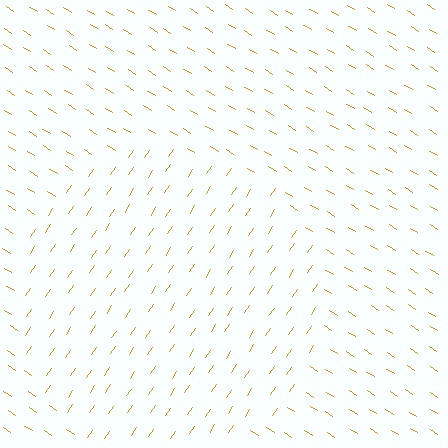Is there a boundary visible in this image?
Yes, there is a texture boundary formed by a change in line orientation.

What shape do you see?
I see a circle.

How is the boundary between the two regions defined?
The boundary is defined purely by a change in line orientation (approximately 89 degrees difference). All lines are the same color and thickness.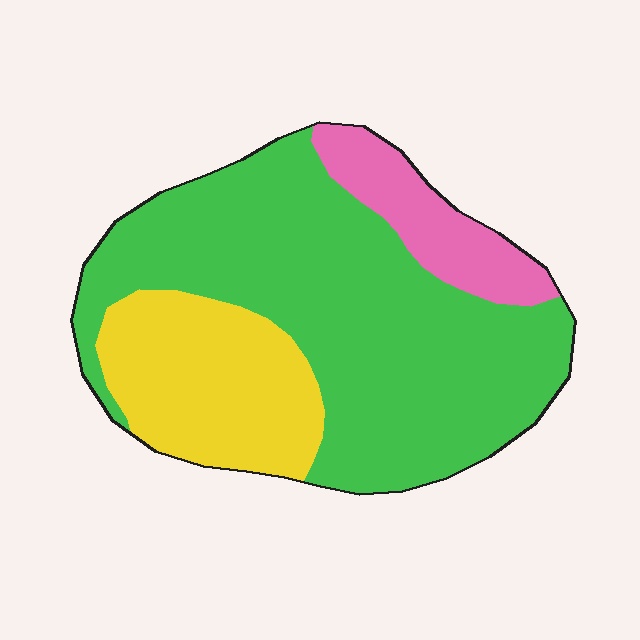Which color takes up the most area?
Green, at roughly 65%.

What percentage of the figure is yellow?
Yellow covers about 25% of the figure.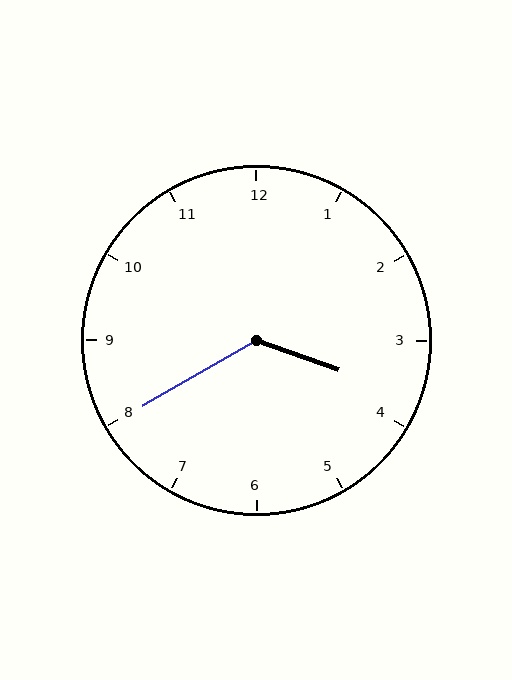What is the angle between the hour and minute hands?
Approximately 130 degrees.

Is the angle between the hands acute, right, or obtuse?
It is obtuse.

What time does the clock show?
3:40.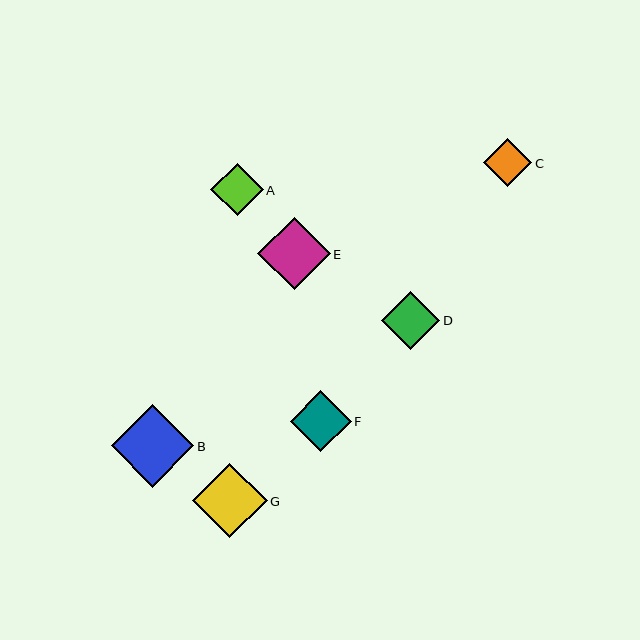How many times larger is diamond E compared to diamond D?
Diamond E is approximately 1.2 times the size of diamond D.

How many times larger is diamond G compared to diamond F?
Diamond G is approximately 1.2 times the size of diamond F.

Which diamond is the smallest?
Diamond C is the smallest with a size of approximately 48 pixels.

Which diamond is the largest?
Diamond B is the largest with a size of approximately 83 pixels.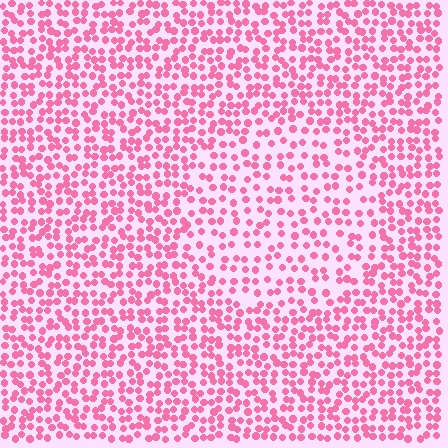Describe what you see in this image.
The image contains small pink elements arranged at two different densities. A circle-shaped region is visible where the elements are less densely packed than the surrounding area.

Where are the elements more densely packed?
The elements are more densely packed outside the circle boundary.